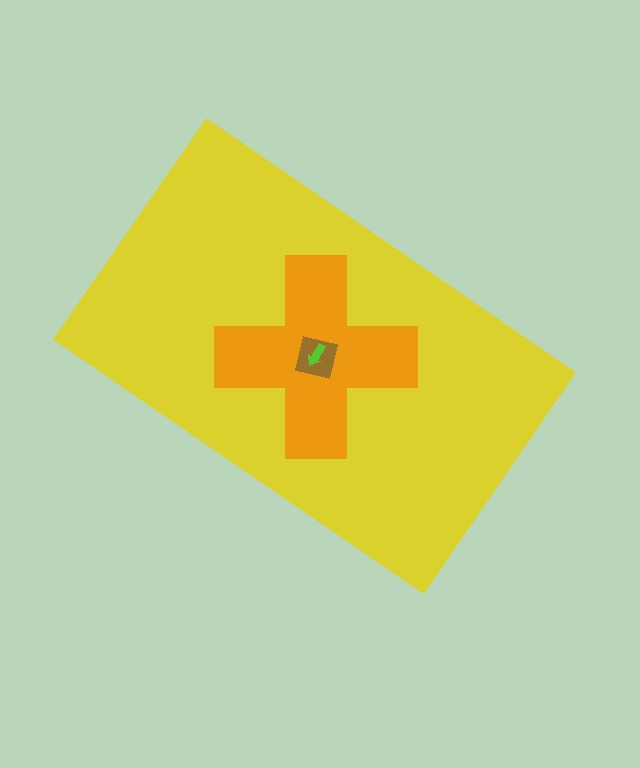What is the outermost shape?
The yellow rectangle.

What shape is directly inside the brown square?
The lime arrow.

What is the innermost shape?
The lime arrow.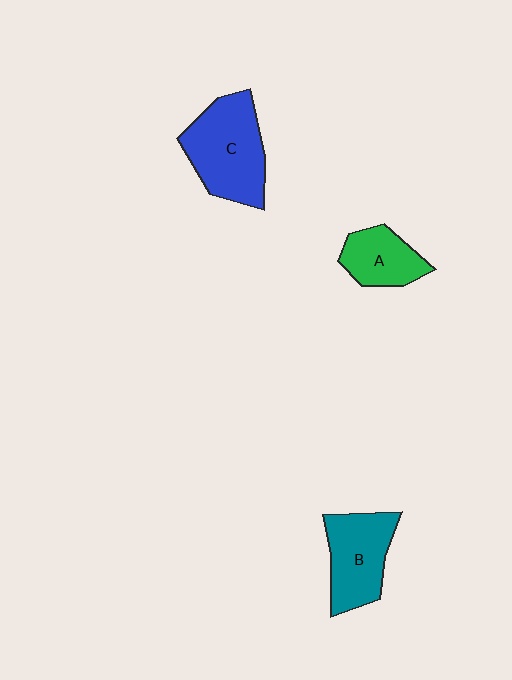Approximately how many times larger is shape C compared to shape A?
Approximately 1.8 times.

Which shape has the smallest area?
Shape A (green).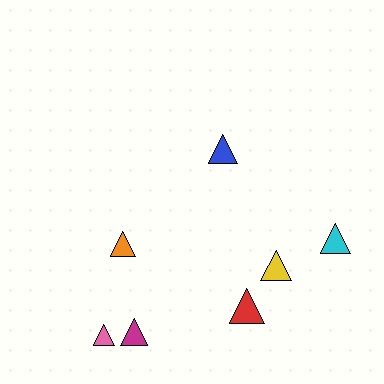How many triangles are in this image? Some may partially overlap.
There are 7 triangles.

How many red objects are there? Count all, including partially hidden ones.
There is 1 red object.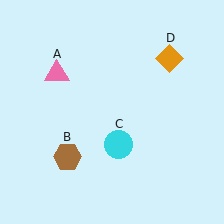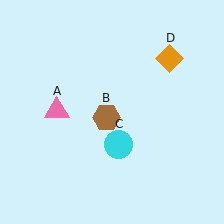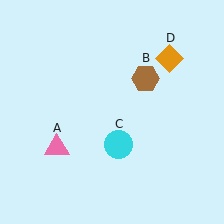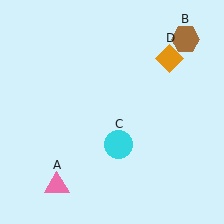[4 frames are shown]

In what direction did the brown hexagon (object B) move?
The brown hexagon (object B) moved up and to the right.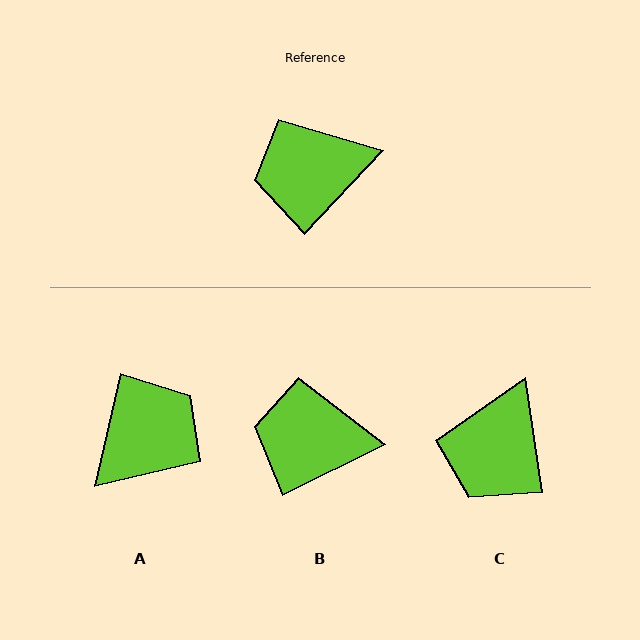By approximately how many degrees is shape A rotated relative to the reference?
Approximately 150 degrees clockwise.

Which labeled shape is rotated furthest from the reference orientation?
A, about 150 degrees away.